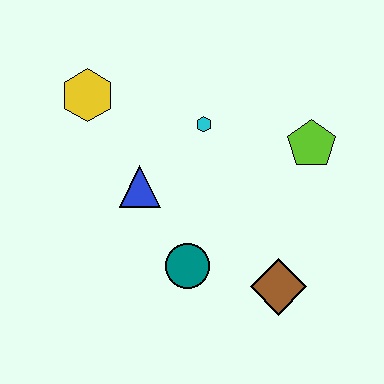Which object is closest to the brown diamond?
The teal circle is closest to the brown diamond.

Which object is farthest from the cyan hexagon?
The brown diamond is farthest from the cyan hexagon.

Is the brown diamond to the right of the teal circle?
Yes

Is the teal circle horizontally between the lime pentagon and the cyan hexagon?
No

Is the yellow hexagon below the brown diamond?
No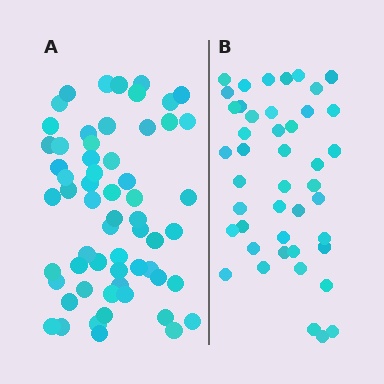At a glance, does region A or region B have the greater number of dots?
Region A (the left region) has more dots.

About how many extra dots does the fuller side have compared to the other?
Region A has approximately 15 more dots than region B.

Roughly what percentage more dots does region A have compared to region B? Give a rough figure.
About 35% more.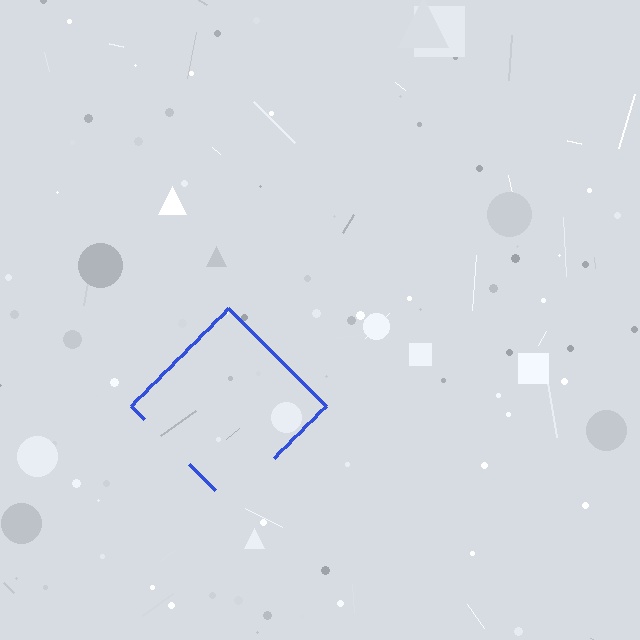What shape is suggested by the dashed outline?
The dashed outline suggests a diamond.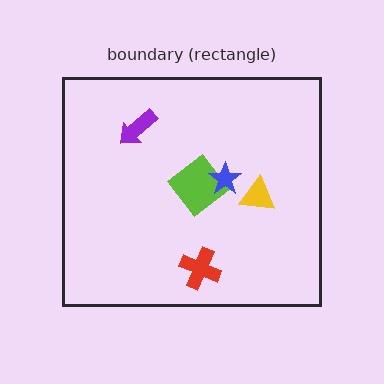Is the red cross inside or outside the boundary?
Inside.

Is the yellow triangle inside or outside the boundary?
Inside.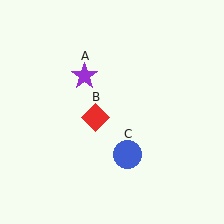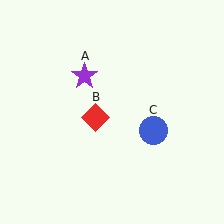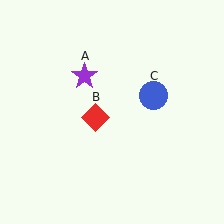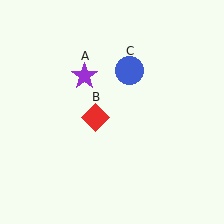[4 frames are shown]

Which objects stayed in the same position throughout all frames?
Purple star (object A) and red diamond (object B) remained stationary.